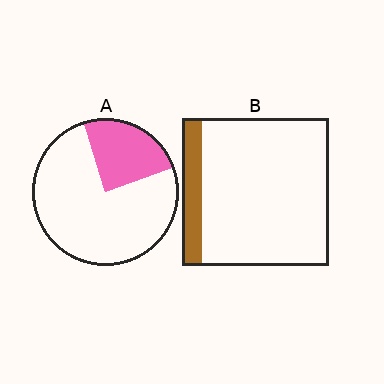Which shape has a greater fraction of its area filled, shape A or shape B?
Shape A.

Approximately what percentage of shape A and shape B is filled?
A is approximately 25% and B is approximately 15%.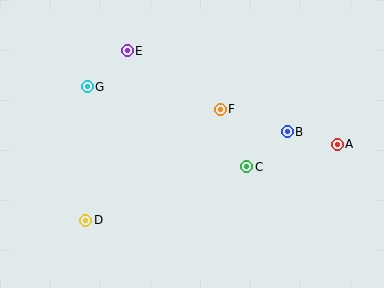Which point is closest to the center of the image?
Point F at (220, 109) is closest to the center.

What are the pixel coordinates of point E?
Point E is at (127, 51).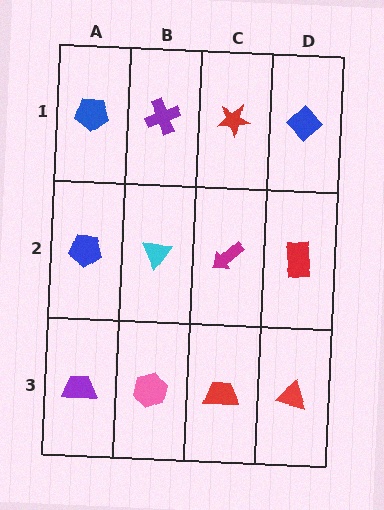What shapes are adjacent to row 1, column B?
A cyan triangle (row 2, column B), a blue pentagon (row 1, column A), a red star (row 1, column C).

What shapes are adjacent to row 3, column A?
A blue pentagon (row 2, column A), a pink hexagon (row 3, column B).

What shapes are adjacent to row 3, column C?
A magenta arrow (row 2, column C), a pink hexagon (row 3, column B), a red triangle (row 3, column D).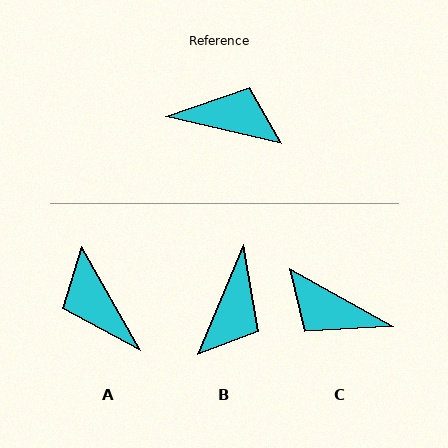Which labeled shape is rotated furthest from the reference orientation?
C, about 164 degrees away.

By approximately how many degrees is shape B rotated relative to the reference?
Approximately 99 degrees clockwise.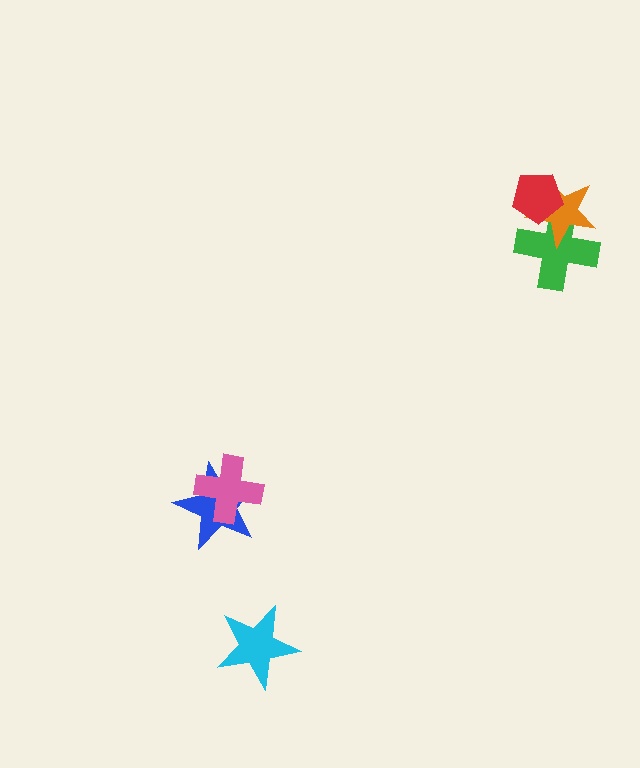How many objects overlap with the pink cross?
1 object overlaps with the pink cross.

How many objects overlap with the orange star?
2 objects overlap with the orange star.